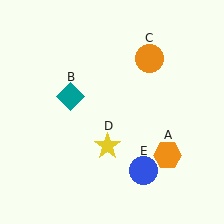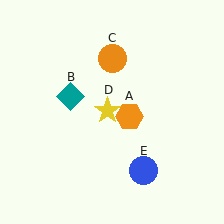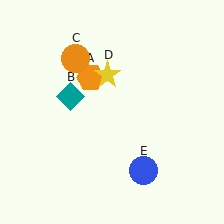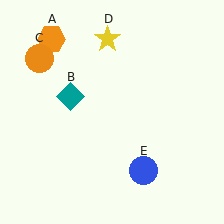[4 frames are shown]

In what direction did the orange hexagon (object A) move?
The orange hexagon (object A) moved up and to the left.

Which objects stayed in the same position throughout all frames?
Teal diamond (object B) and blue circle (object E) remained stationary.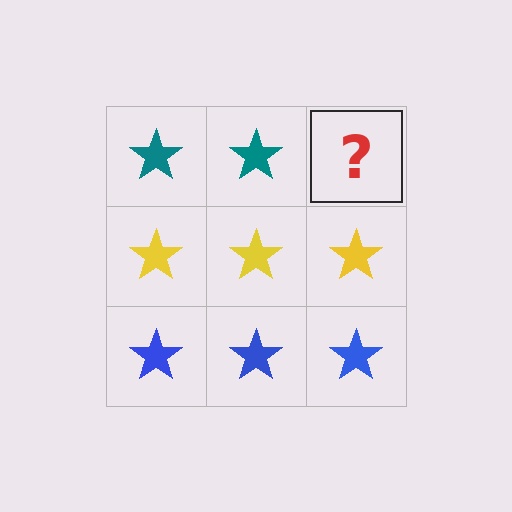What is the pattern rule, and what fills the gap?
The rule is that each row has a consistent color. The gap should be filled with a teal star.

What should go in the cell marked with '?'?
The missing cell should contain a teal star.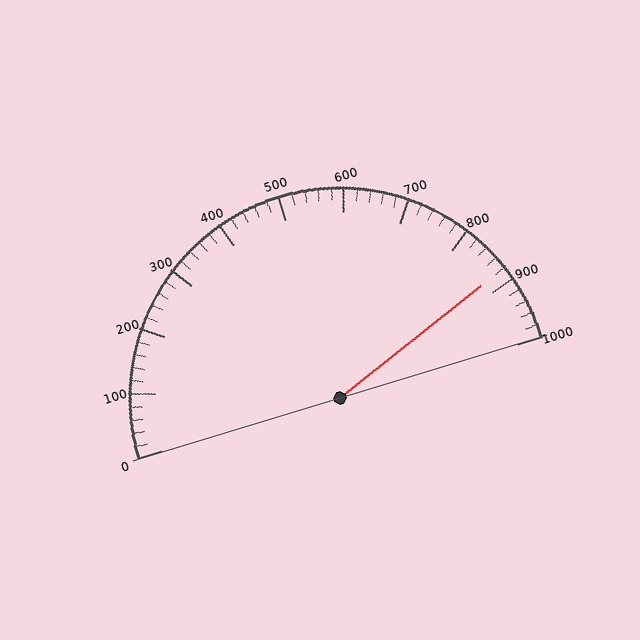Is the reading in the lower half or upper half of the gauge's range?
The reading is in the upper half of the range (0 to 1000).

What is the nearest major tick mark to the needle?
The nearest major tick mark is 900.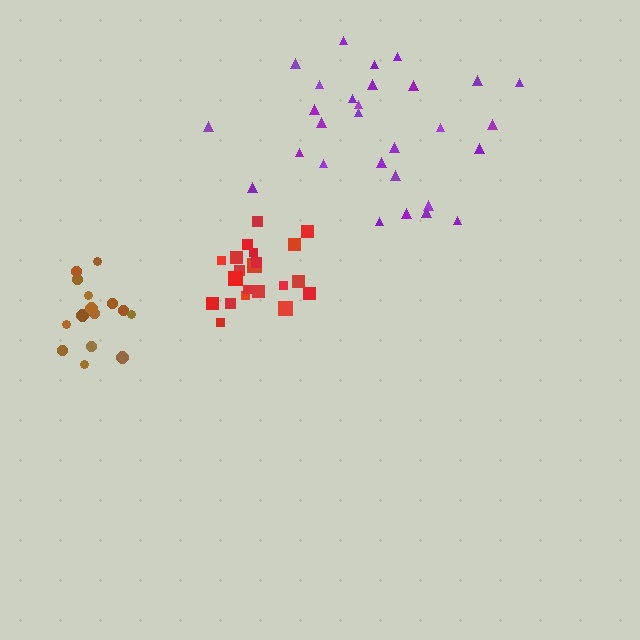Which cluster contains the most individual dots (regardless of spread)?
Purple (29).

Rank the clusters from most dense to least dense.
red, brown, purple.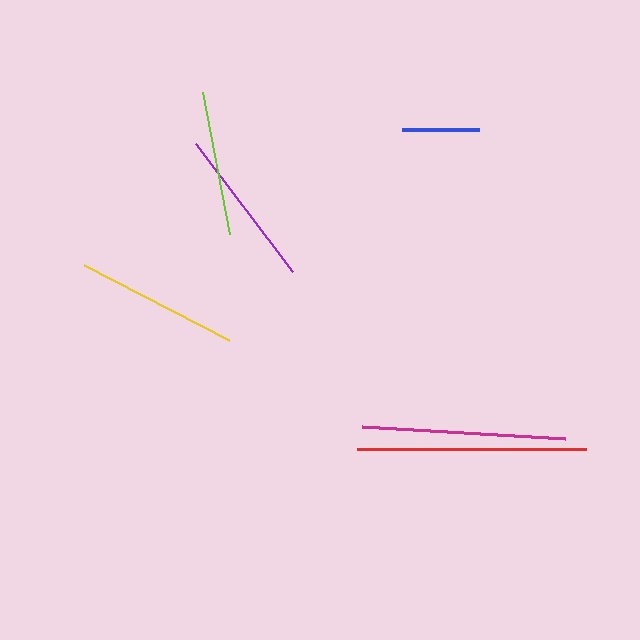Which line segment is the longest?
The red line is the longest at approximately 230 pixels.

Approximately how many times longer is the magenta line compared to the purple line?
The magenta line is approximately 1.3 times the length of the purple line.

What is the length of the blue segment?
The blue segment is approximately 77 pixels long.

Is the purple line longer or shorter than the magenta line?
The magenta line is longer than the purple line.